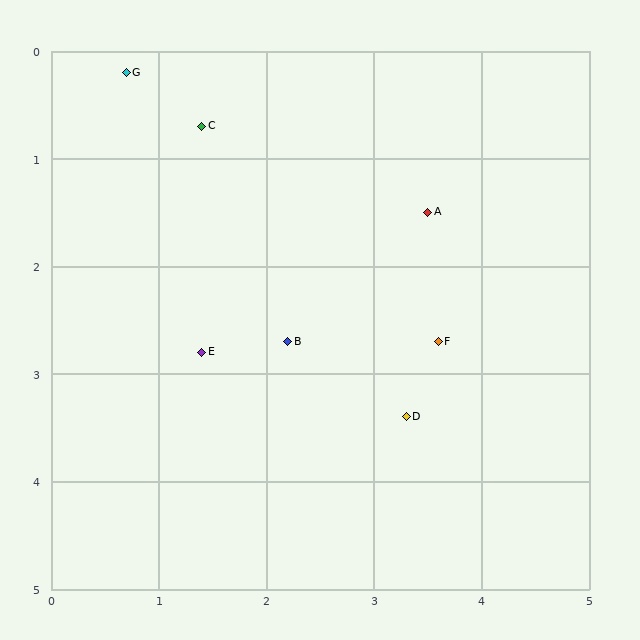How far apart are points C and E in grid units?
Points C and E are about 2.1 grid units apart.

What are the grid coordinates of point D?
Point D is at approximately (3.3, 3.4).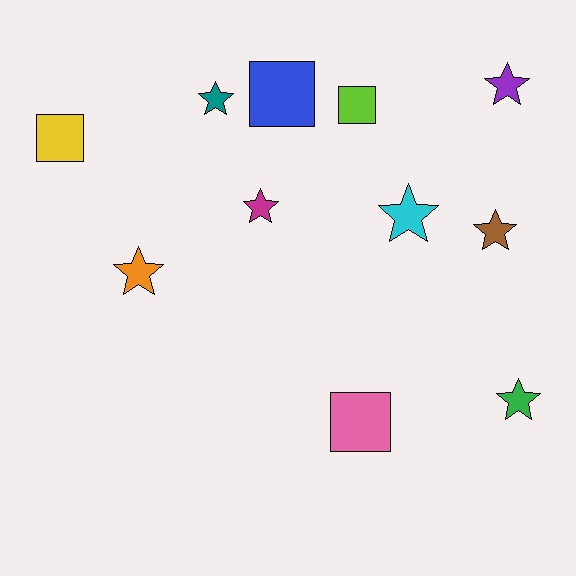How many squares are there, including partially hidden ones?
There are 4 squares.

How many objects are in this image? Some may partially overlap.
There are 11 objects.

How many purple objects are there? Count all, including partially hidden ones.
There is 1 purple object.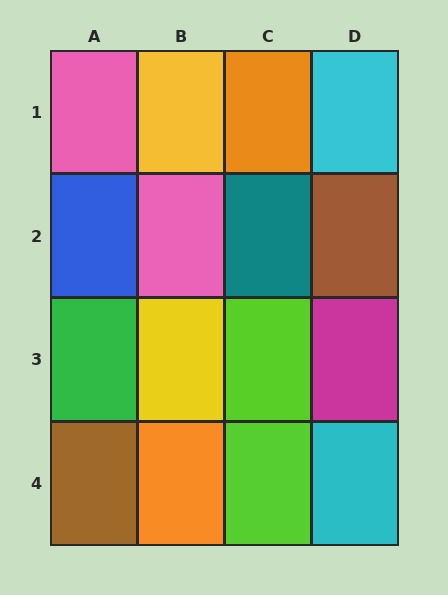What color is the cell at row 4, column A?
Brown.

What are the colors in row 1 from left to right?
Pink, yellow, orange, cyan.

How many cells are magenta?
1 cell is magenta.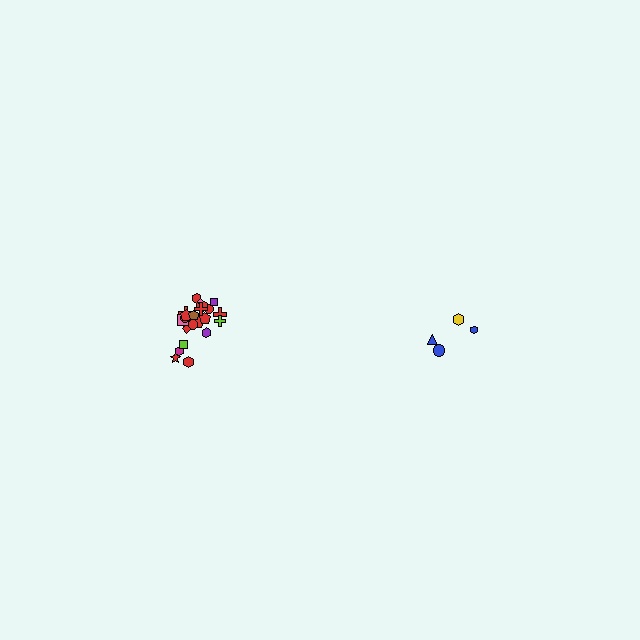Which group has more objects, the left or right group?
The left group.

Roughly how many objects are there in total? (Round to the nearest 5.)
Roughly 30 objects in total.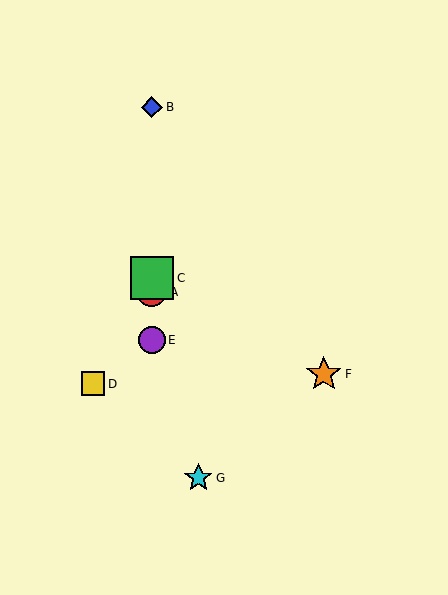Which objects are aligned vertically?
Objects A, B, C, E are aligned vertically.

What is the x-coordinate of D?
Object D is at x≈93.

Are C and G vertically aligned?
No, C is at x≈152 and G is at x≈198.